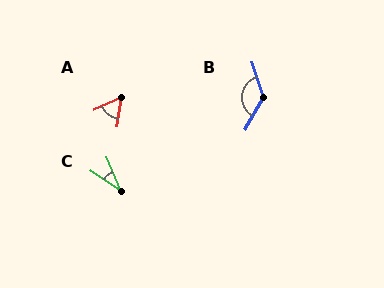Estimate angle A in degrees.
Approximately 57 degrees.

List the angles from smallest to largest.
C (34°), A (57°), B (133°).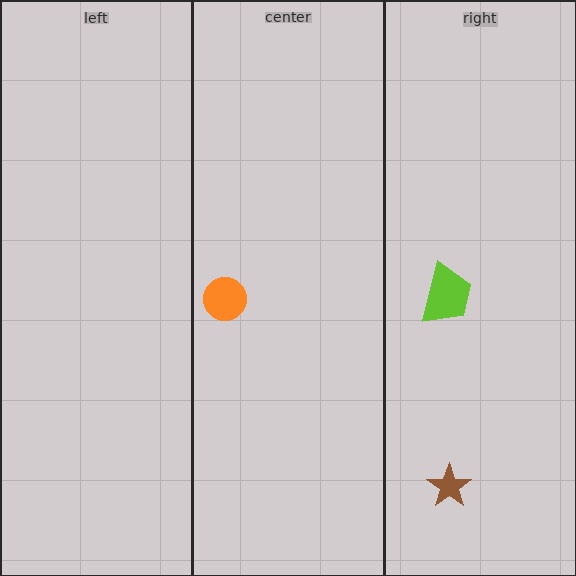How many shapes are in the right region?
2.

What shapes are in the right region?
The lime trapezoid, the brown star.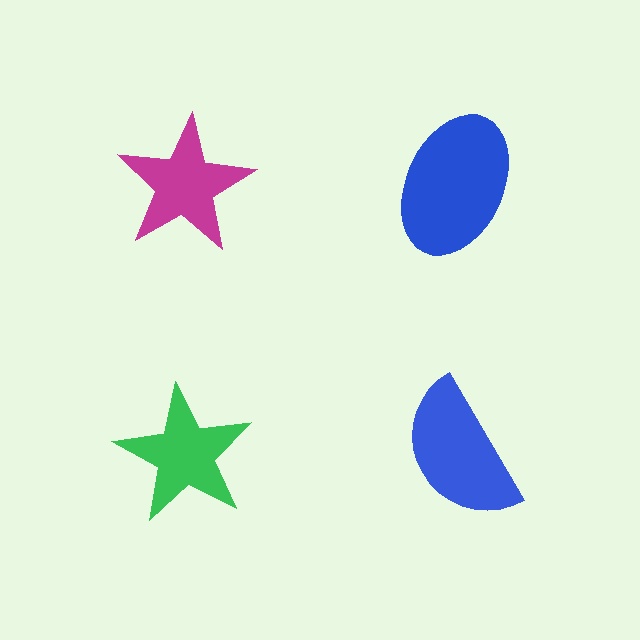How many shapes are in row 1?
2 shapes.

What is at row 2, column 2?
A blue semicircle.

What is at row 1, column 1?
A magenta star.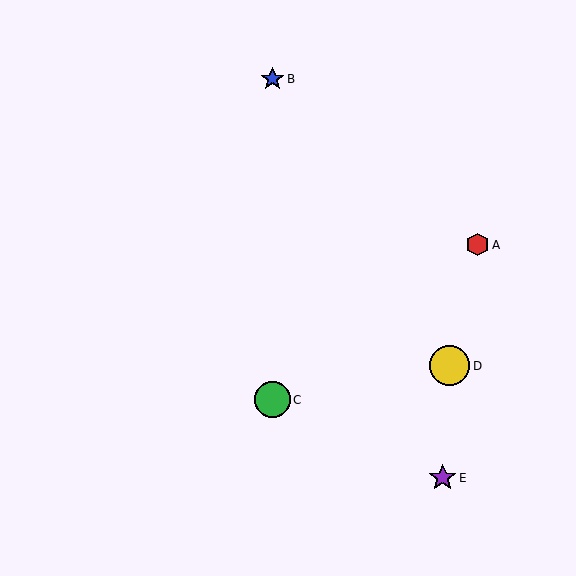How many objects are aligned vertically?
2 objects (B, C) are aligned vertically.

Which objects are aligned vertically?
Objects B, C are aligned vertically.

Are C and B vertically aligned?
Yes, both are at x≈272.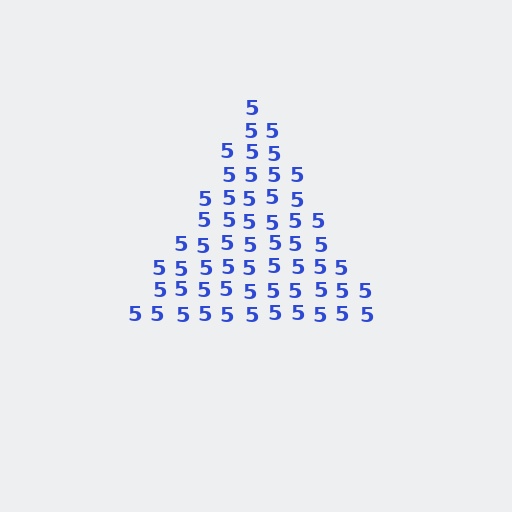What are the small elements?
The small elements are digit 5's.